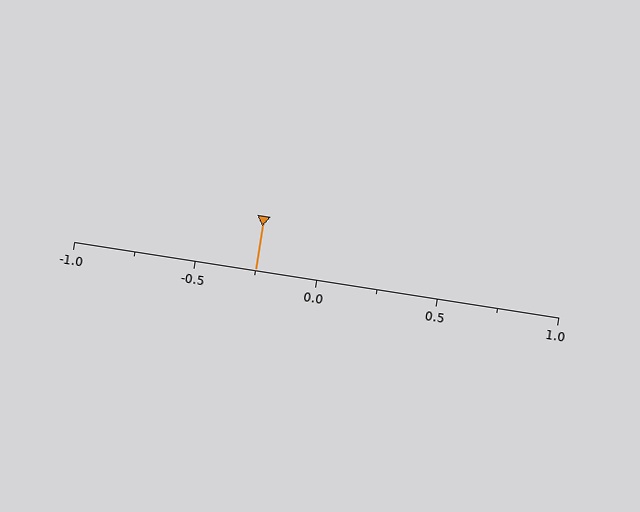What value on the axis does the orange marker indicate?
The marker indicates approximately -0.25.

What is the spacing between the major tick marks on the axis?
The major ticks are spaced 0.5 apart.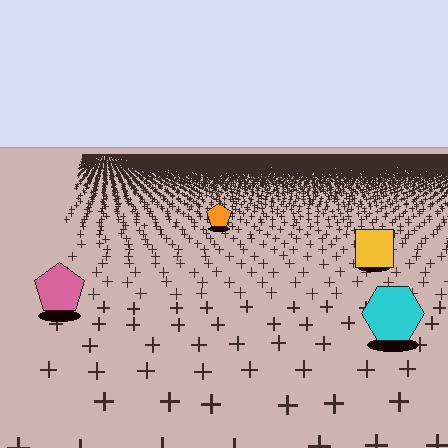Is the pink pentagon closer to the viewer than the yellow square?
Yes. The pink pentagon is closer — you can tell from the texture gradient: the ground texture is coarser near it.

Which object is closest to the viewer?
The cyan hexagon is closest. The texture marks near it are larger and more spread out.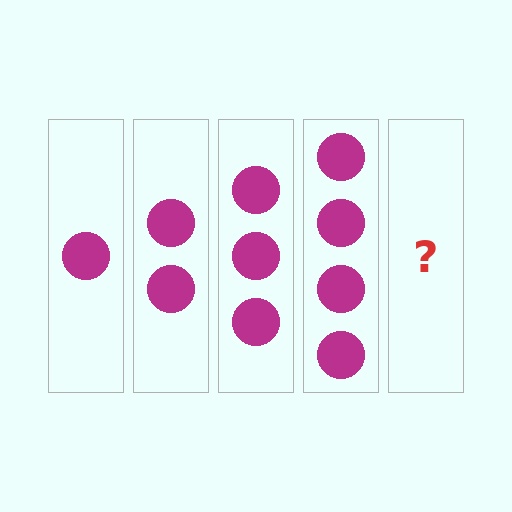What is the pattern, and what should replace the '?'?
The pattern is that each step adds one more circle. The '?' should be 5 circles.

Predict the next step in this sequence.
The next step is 5 circles.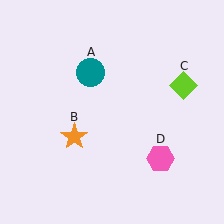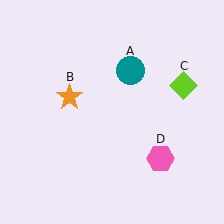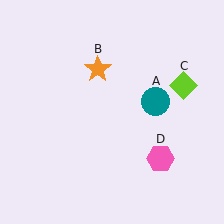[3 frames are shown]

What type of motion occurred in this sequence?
The teal circle (object A), orange star (object B) rotated clockwise around the center of the scene.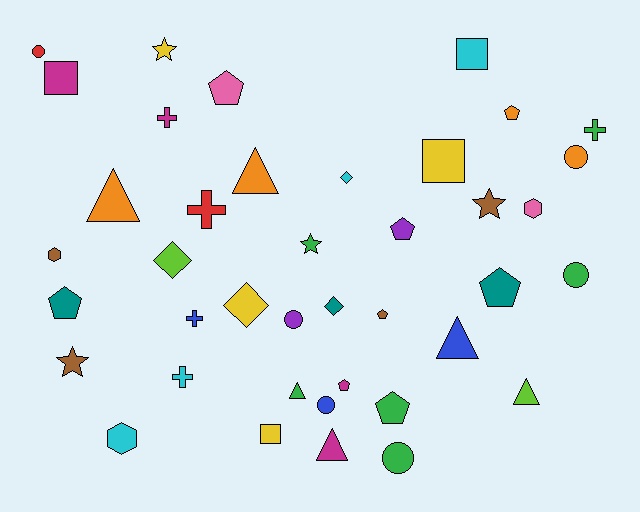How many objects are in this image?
There are 40 objects.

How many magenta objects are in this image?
There are 4 magenta objects.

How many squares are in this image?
There are 4 squares.